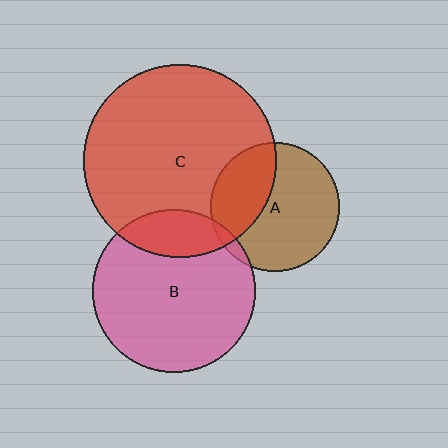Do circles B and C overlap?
Yes.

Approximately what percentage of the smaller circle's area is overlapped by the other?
Approximately 20%.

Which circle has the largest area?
Circle C (red).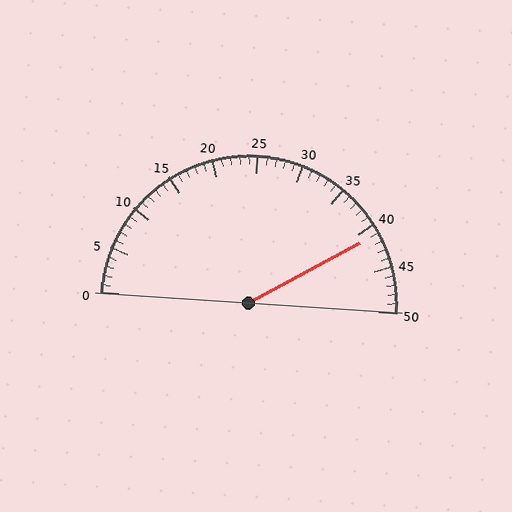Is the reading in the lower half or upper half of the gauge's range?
The reading is in the upper half of the range (0 to 50).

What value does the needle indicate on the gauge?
The needle indicates approximately 41.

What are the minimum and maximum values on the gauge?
The gauge ranges from 0 to 50.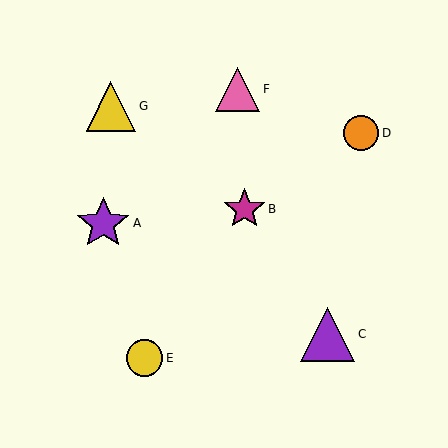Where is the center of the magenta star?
The center of the magenta star is at (245, 209).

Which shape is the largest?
The purple triangle (labeled C) is the largest.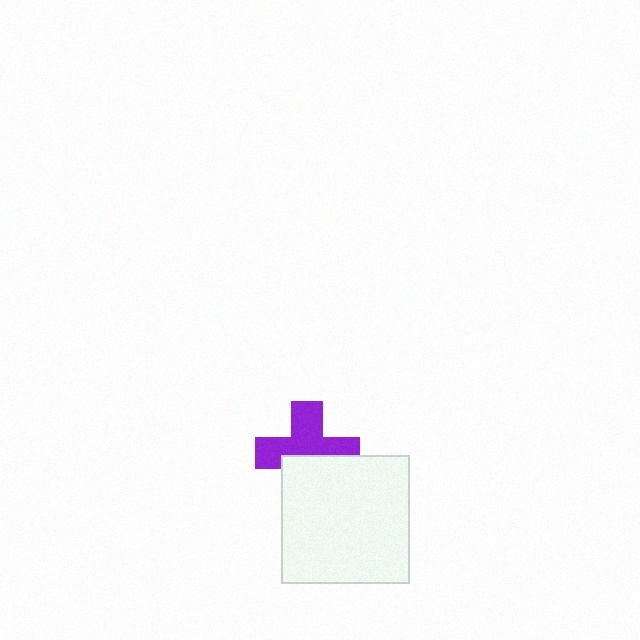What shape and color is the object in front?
The object in front is a white square.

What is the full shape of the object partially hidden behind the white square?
The partially hidden object is a purple cross.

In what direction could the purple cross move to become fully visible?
The purple cross could move up. That would shift it out from behind the white square entirely.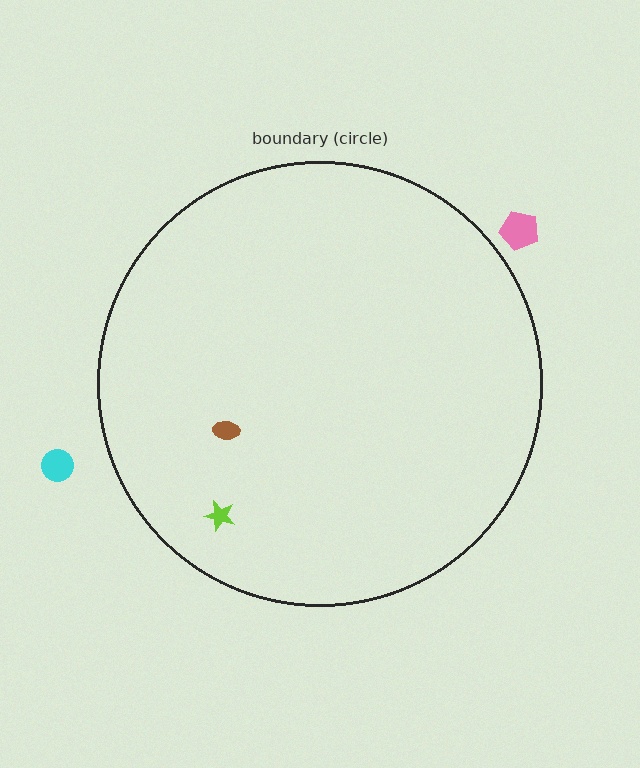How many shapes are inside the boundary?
2 inside, 2 outside.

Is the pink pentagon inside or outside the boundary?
Outside.